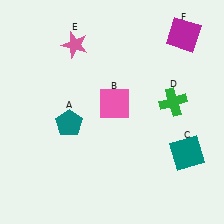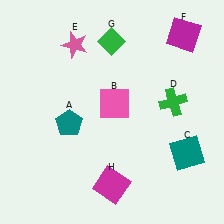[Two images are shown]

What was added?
A green diamond (G), a magenta square (H) were added in Image 2.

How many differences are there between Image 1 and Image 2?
There are 2 differences between the two images.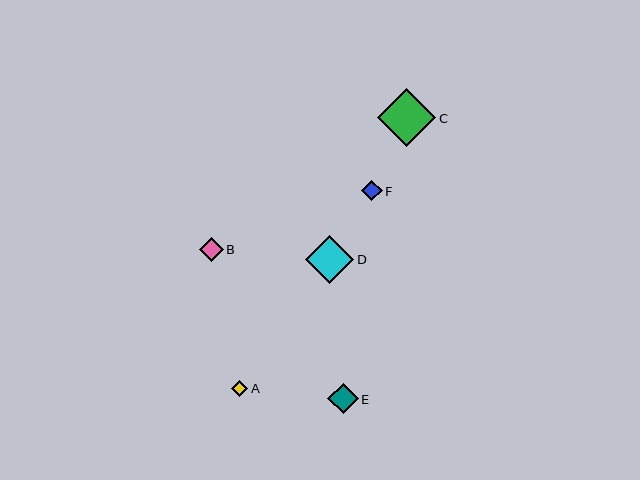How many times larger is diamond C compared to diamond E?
Diamond C is approximately 1.9 times the size of diamond E.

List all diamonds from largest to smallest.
From largest to smallest: C, D, E, B, F, A.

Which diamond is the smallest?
Diamond A is the smallest with a size of approximately 16 pixels.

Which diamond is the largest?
Diamond C is the largest with a size of approximately 58 pixels.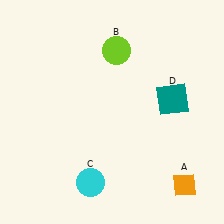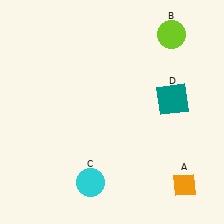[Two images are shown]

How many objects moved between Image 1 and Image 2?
1 object moved between the two images.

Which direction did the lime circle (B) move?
The lime circle (B) moved right.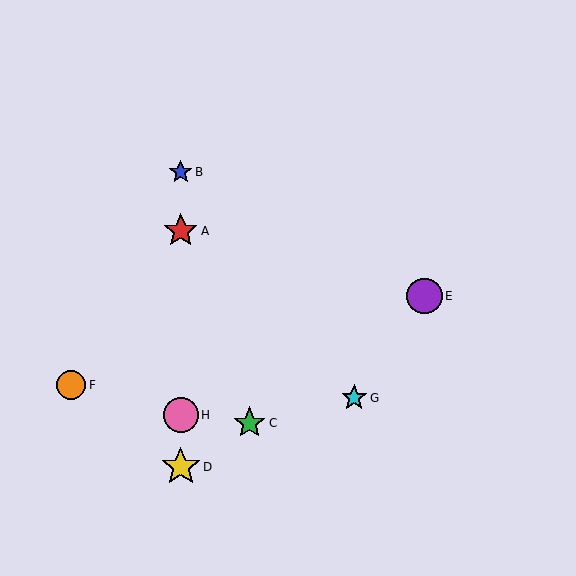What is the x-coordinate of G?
Object G is at x≈354.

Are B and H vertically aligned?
Yes, both are at x≈181.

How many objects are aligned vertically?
4 objects (A, B, D, H) are aligned vertically.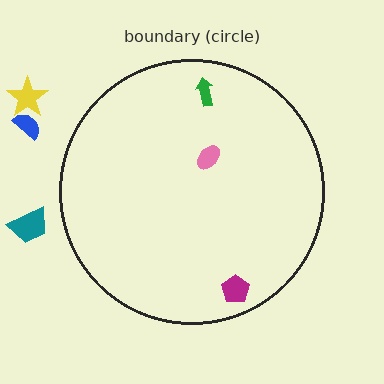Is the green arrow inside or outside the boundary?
Inside.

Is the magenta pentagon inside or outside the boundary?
Inside.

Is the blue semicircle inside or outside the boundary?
Outside.